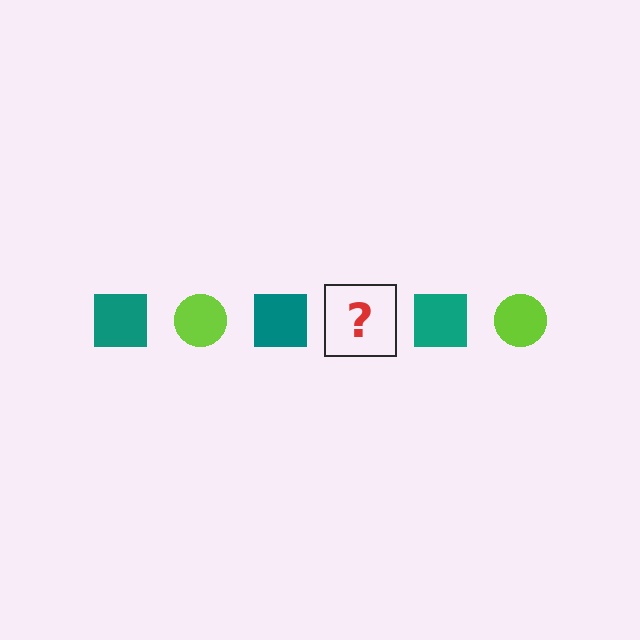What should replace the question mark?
The question mark should be replaced with a lime circle.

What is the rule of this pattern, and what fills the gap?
The rule is that the pattern alternates between teal square and lime circle. The gap should be filled with a lime circle.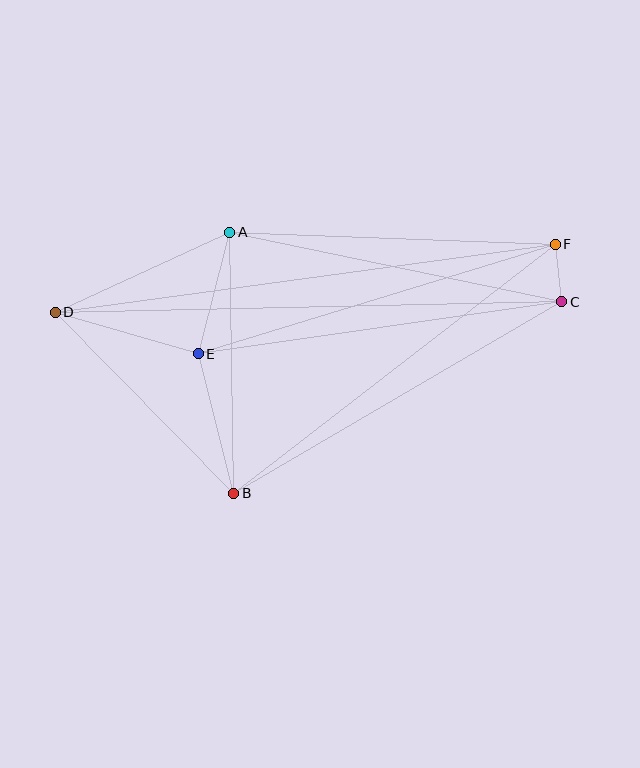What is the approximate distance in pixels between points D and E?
The distance between D and E is approximately 149 pixels.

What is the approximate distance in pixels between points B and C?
The distance between B and C is approximately 380 pixels.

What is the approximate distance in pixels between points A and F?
The distance between A and F is approximately 326 pixels.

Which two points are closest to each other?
Points C and F are closest to each other.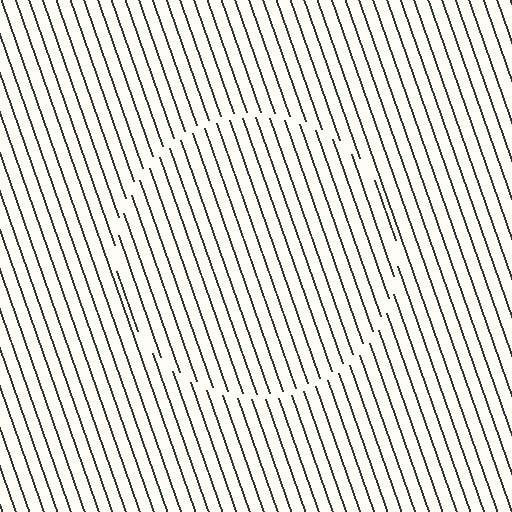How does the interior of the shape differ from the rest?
The interior of the shape contains the same grating, shifted by half a period — the contour is defined by the phase discontinuity where line-ends from the inner and outer gratings abut.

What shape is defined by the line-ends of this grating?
An illusory circle. The interior of the shape contains the same grating, shifted by half a period — the contour is defined by the phase discontinuity where line-ends from the inner and outer gratings abut.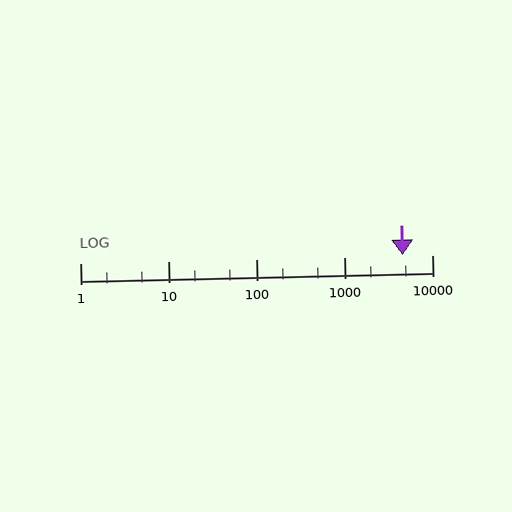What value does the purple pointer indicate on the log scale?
The pointer indicates approximately 4600.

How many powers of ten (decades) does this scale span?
The scale spans 4 decades, from 1 to 10000.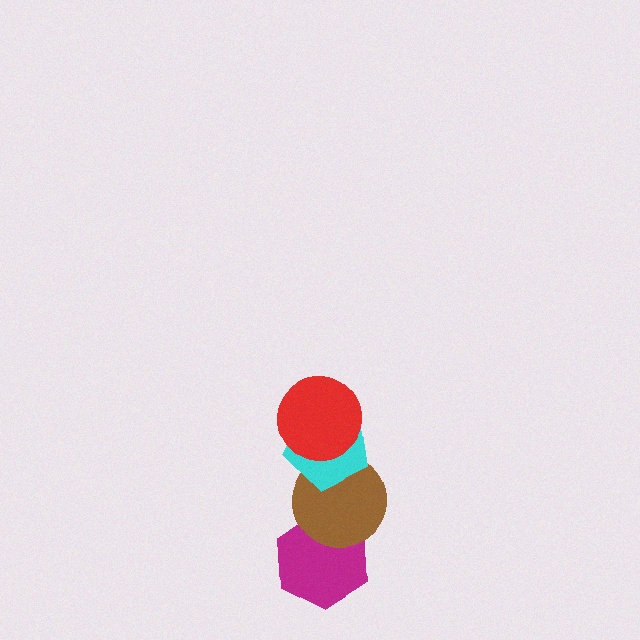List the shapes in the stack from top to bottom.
From top to bottom: the red circle, the cyan pentagon, the brown circle, the magenta hexagon.